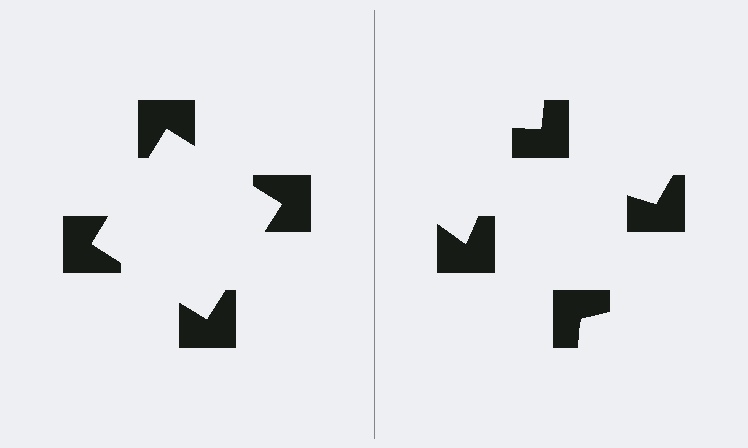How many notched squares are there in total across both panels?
8 — 4 on each side.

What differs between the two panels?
The notched squares are positioned identically on both sides; only the wedge orientations differ. On the left they align to a square; on the right they are misaligned.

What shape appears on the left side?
An illusory square.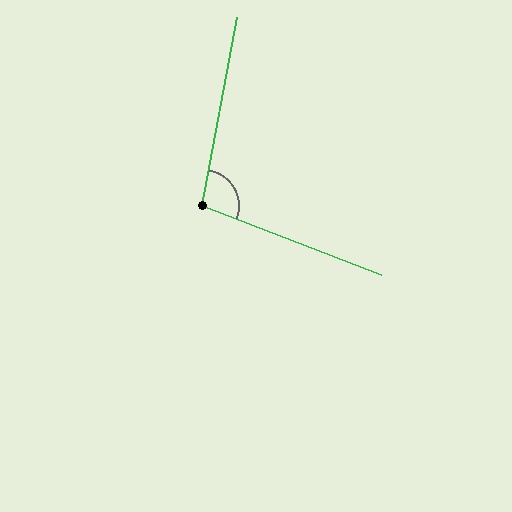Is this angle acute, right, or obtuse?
It is obtuse.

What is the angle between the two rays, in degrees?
Approximately 101 degrees.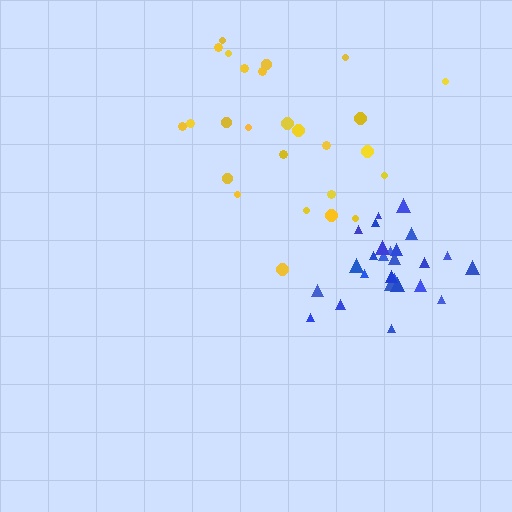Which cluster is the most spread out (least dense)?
Yellow.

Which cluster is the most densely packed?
Blue.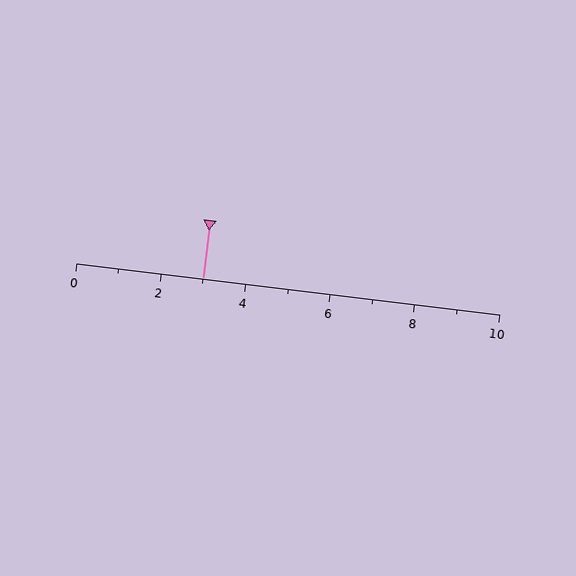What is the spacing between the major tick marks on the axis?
The major ticks are spaced 2 apart.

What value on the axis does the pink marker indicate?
The marker indicates approximately 3.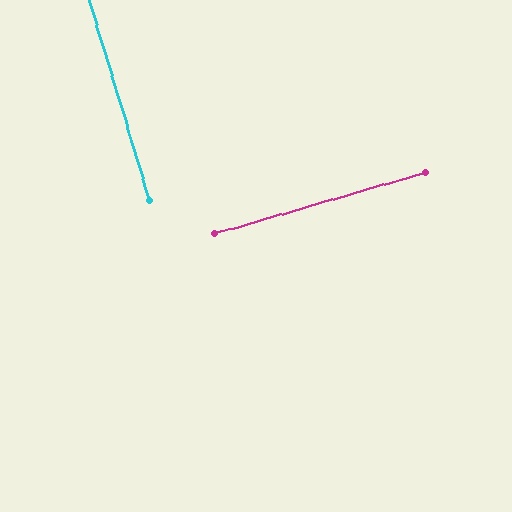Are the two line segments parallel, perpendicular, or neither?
Perpendicular — they meet at approximately 90°.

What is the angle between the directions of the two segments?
Approximately 90 degrees.